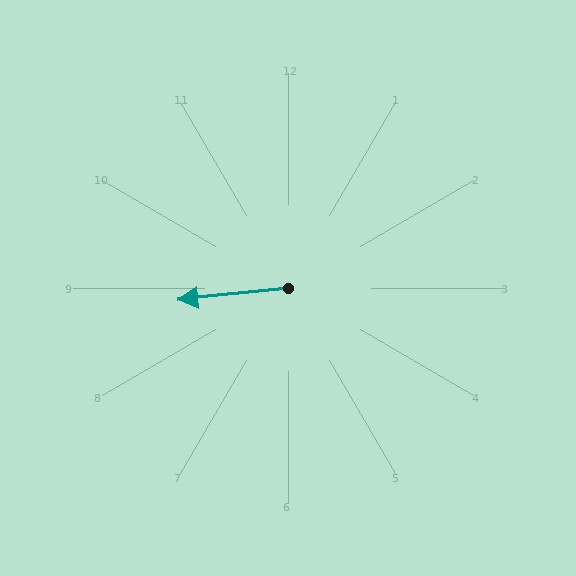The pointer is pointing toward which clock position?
Roughly 9 o'clock.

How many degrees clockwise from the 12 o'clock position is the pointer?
Approximately 264 degrees.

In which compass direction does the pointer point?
West.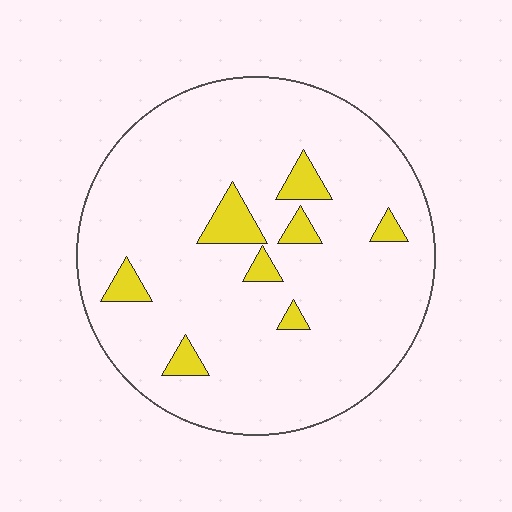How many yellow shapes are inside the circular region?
8.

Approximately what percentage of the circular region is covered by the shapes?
Approximately 10%.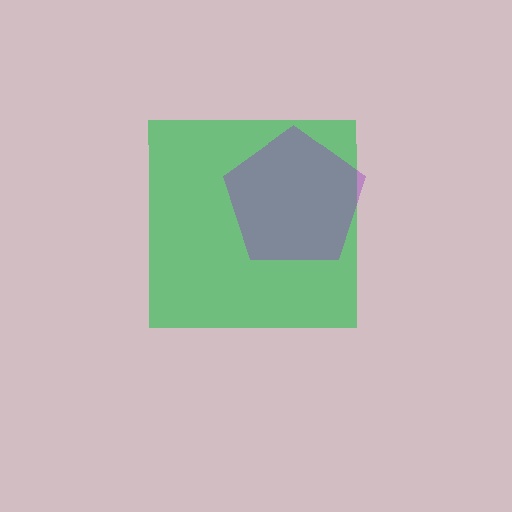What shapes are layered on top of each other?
The layered shapes are: a green square, a purple pentagon.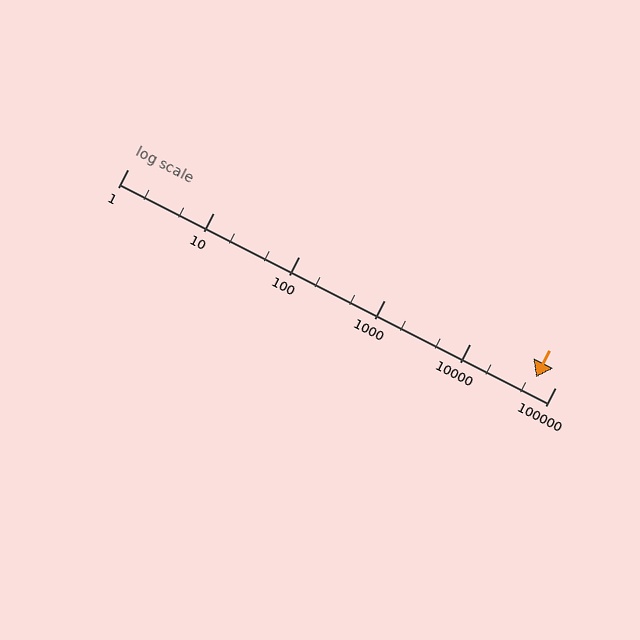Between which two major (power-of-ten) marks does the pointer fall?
The pointer is between 10000 and 100000.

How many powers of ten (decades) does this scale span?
The scale spans 5 decades, from 1 to 100000.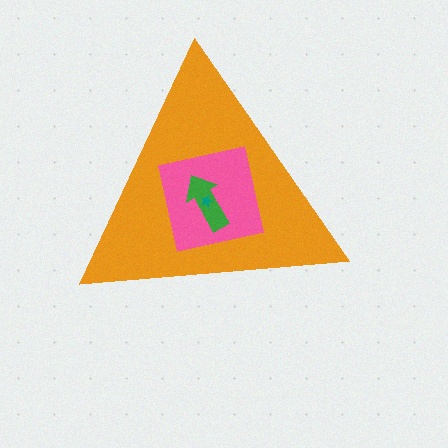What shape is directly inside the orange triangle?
The pink square.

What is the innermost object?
The teal star.